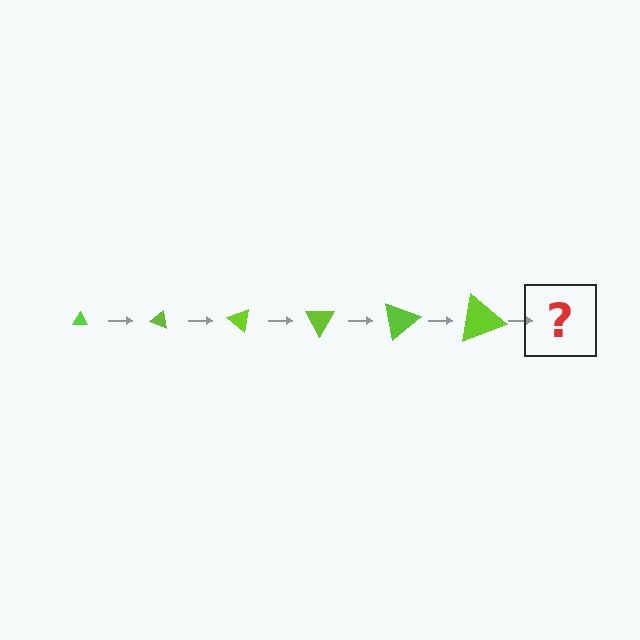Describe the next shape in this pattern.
It should be a triangle, larger than the previous one and rotated 120 degrees from the start.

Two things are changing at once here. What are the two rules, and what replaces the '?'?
The two rules are that the triangle grows larger each step and it rotates 20 degrees each step. The '?' should be a triangle, larger than the previous one and rotated 120 degrees from the start.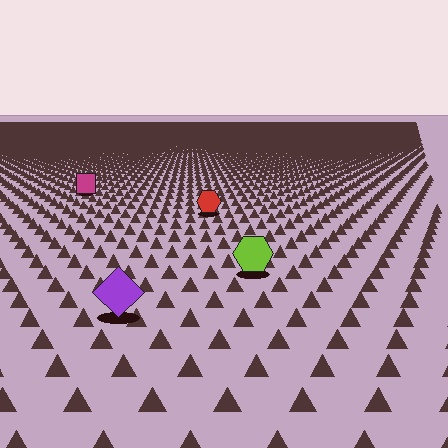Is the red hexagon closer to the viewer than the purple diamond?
No. The purple diamond is closer — you can tell from the texture gradient: the ground texture is coarser near it.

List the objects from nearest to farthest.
From nearest to farthest: the purple diamond, the lime hexagon, the red hexagon, the magenta square.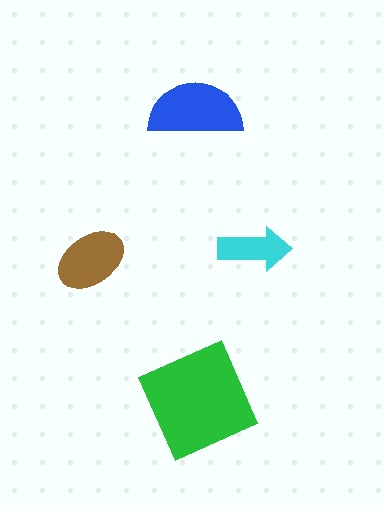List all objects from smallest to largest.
The cyan arrow, the brown ellipse, the blue semicircle, the green diamond.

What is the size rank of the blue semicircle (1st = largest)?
2nd.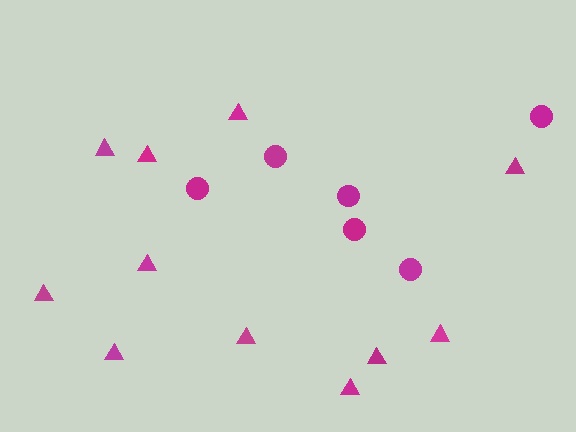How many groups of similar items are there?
There are 2 groups: one group of triangles (11) and one group of circles (6).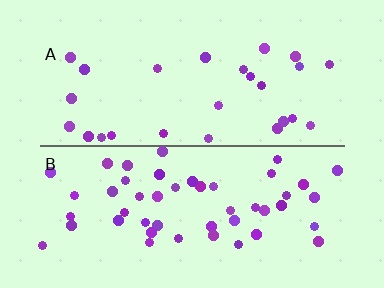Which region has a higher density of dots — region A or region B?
B (the bottom).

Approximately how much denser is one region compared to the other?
Approximately 1.8× — region B over region A.